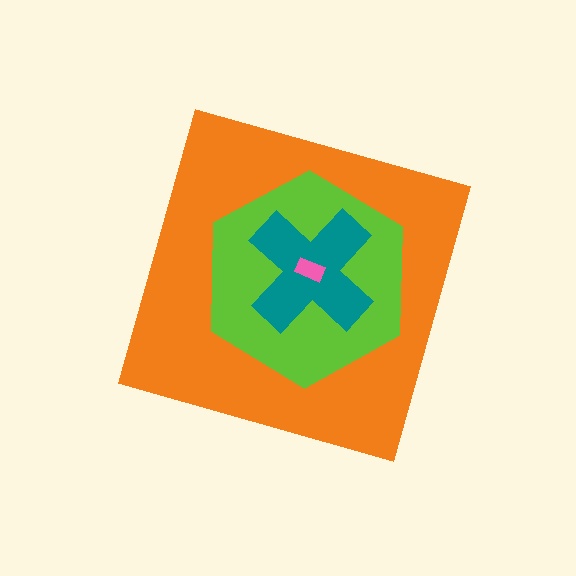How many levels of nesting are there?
4.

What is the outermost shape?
The orange diamond.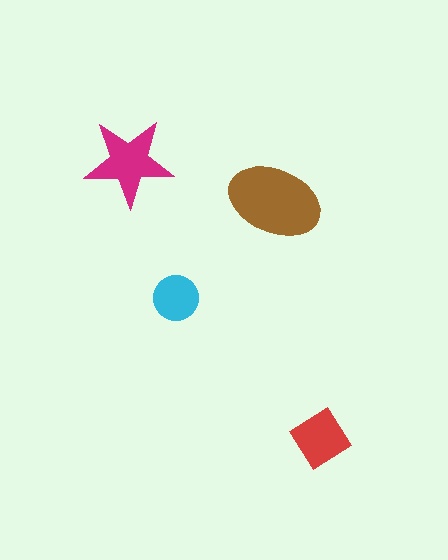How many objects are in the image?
There are 4 objects in the image.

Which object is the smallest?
The cyan circle.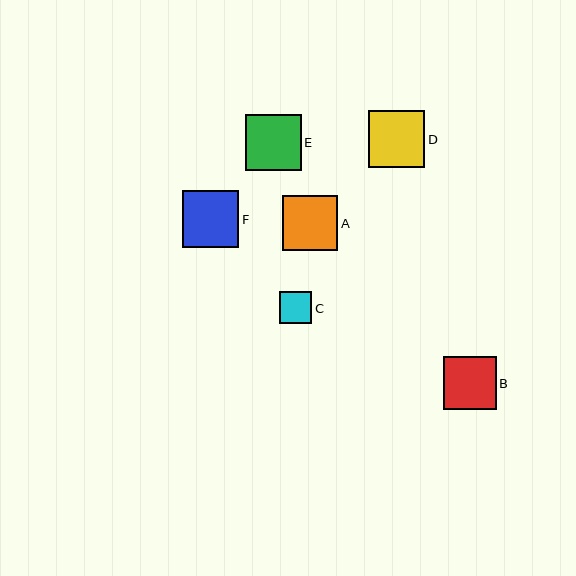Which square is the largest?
Square D is the largest with a size of approximately 57 pixels.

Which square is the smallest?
Square C is the smallest with a size of approximately 32 pixels.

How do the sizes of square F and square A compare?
Square F and square A are approximately the same size.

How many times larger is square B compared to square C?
Square B is approximately 1.6 times the size of square C.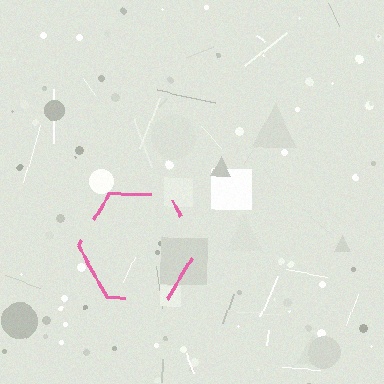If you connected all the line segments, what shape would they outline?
They would outline a hexagon.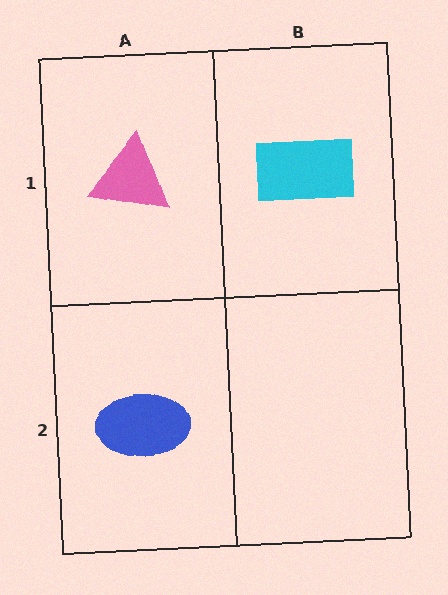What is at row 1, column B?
A cyan rectangle.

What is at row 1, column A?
A pink triangle.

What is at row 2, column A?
A blue ellipse.